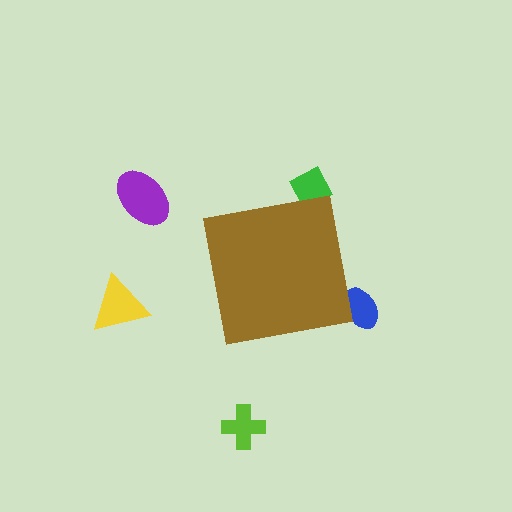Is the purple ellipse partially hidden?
No, the purple ellipse is fully visible.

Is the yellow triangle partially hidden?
No, the yellow triangle is fully visible.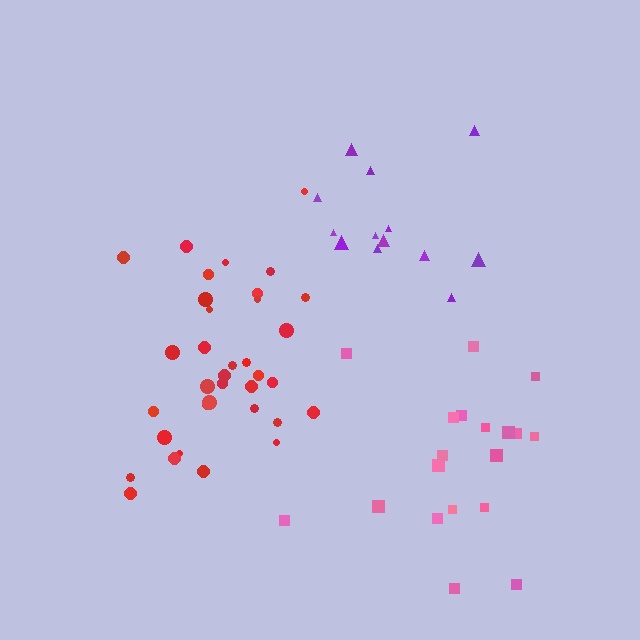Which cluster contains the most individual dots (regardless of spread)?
Red (35).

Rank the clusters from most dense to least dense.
red, purple, pink.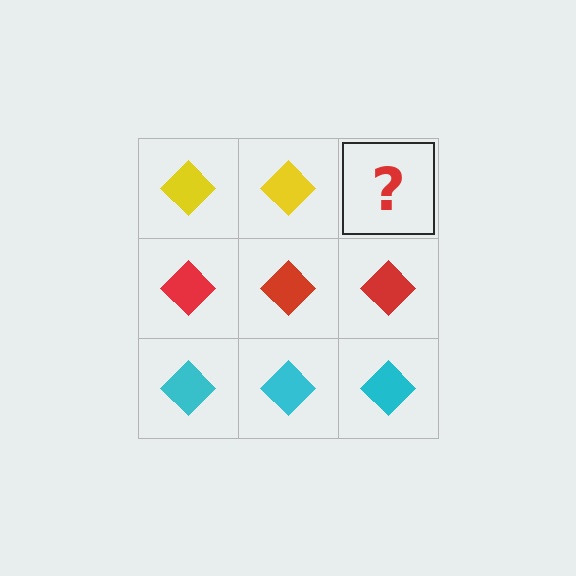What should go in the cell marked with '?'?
The missing cell should contain a yellow diamond.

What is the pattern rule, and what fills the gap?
The rule is that each row has a consistent color. The gap should be filled with a yellow diamond.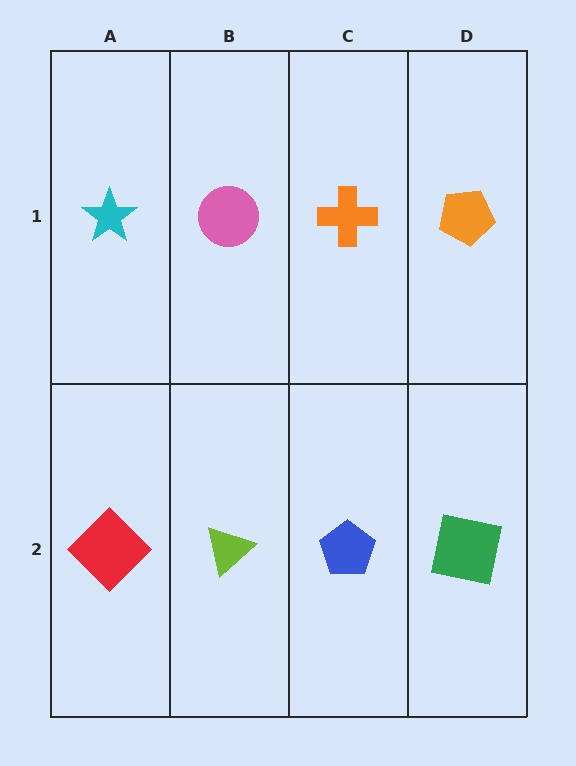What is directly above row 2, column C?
An orange cross.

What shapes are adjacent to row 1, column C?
A blue pentagon (row 2, column C), a pink circle (row 1, column B), an orange pentagon (row 1, column D).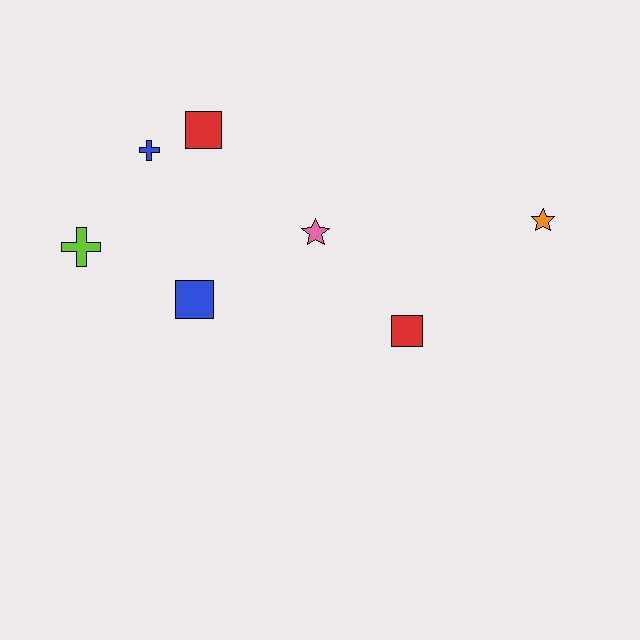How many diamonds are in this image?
There are no diamonds.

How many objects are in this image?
There are 7 objects.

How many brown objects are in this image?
There are no brown objects.